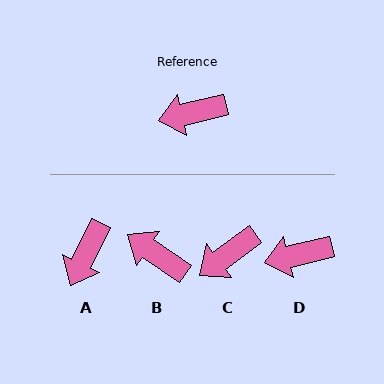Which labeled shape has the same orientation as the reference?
D.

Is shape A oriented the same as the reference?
No, it is off by about 51 degrees.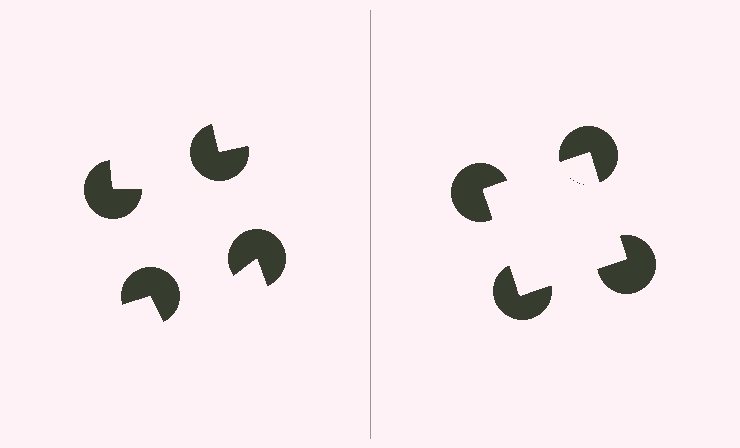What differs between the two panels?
The pac-man discs are positioned identically on both sides; only the wedge orientations differ. On the right they align to a square; on the left they are misaligned.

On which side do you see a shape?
An illusory square appears on the right side. On the left side the wedge cuts are rotated, so no coherent shape forms.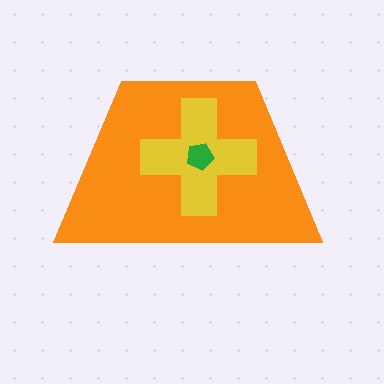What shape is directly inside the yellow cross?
The green pentagon.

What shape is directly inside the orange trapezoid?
The yellow cross.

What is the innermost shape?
The green pentagon.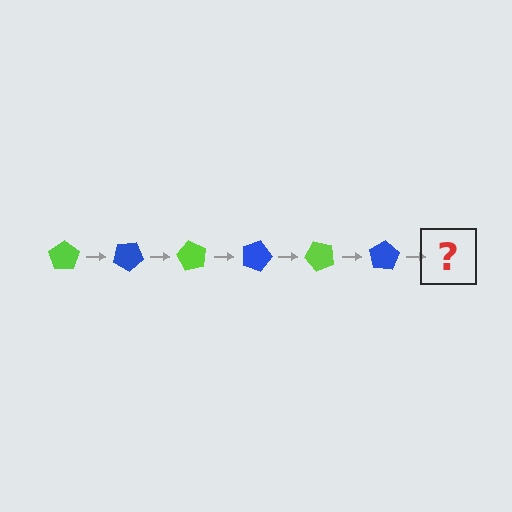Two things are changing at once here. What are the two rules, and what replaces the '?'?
The two rules are that it rotates 30 degrees each step and the color cycles through lime and blue. The '?' should be a lime pentagon, rotated 180 degrees from the start.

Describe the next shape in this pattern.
It should be a lime pentagon, rotated 180 degrees from the start.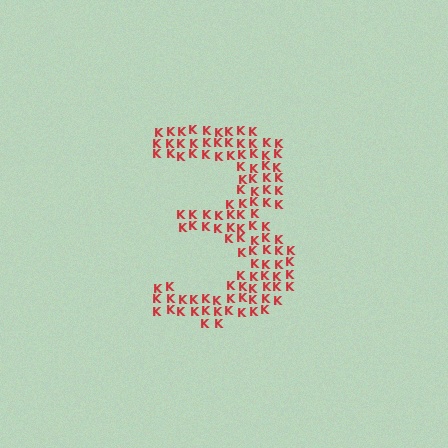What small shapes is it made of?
It is made of small letter K's.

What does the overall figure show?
The overall figure shows the digit 3.